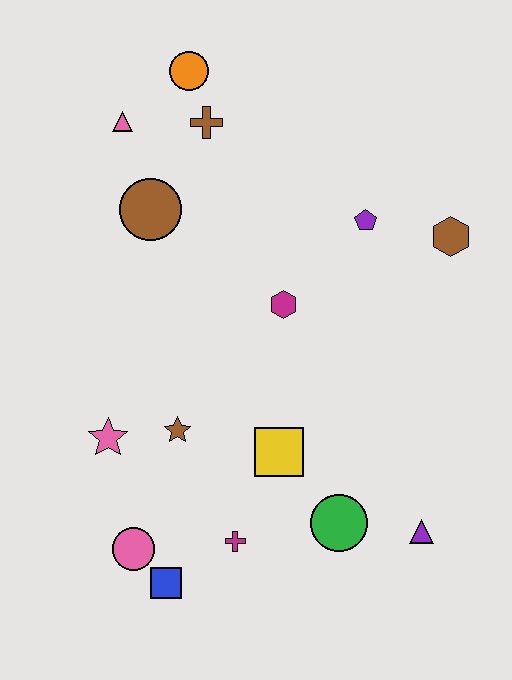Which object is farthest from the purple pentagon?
The blue square is farthest from the purple pentagon.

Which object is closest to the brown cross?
The orange circle is closest to the brown cross.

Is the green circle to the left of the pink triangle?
No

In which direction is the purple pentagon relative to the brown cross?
The purple pentagon is to the right of the brown cross.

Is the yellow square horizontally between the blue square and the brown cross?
No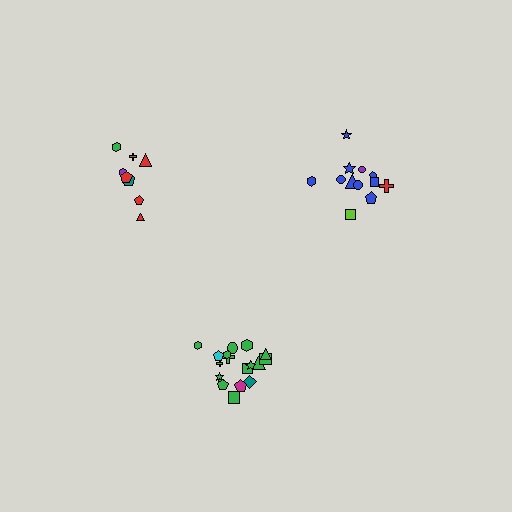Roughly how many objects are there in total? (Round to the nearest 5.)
Roughly 40 objects in total.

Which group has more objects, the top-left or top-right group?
The top-right group.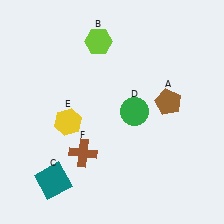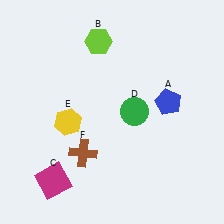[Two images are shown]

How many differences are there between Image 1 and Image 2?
There are 2 differences between the two images.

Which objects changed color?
A changed from brown to blue. C changed from teal to magenta.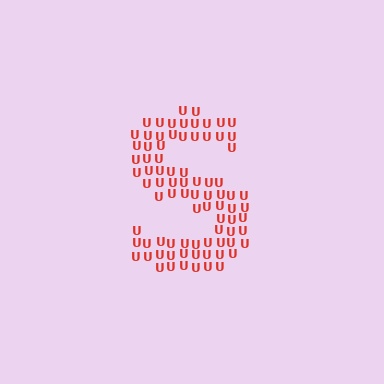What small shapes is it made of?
It is made of small letter U's.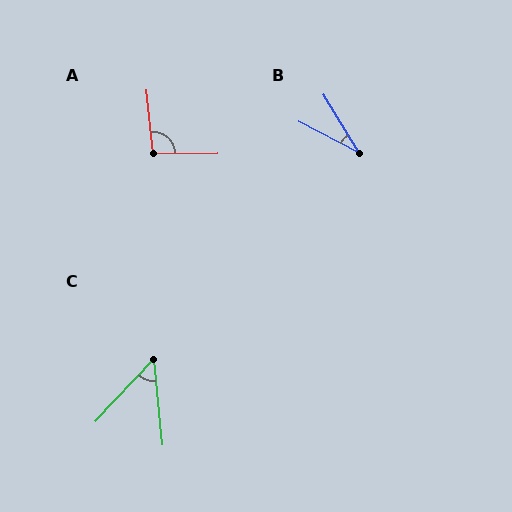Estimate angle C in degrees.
Approximately 49 degrees.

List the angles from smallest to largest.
B (31°), C (49°), A (95°).